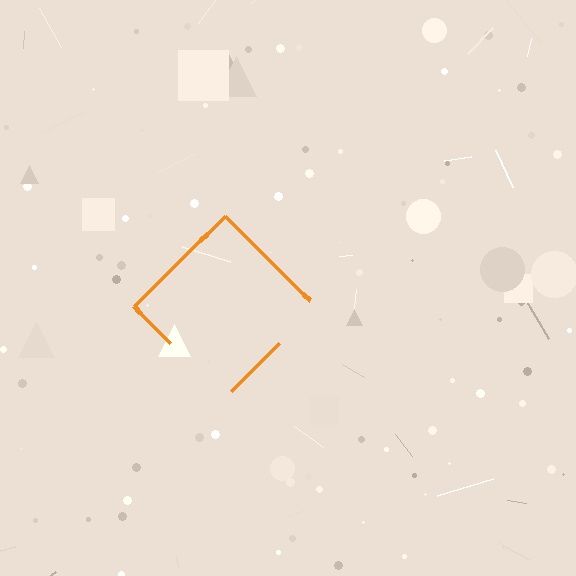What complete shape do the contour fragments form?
The contour fragments form a diamond.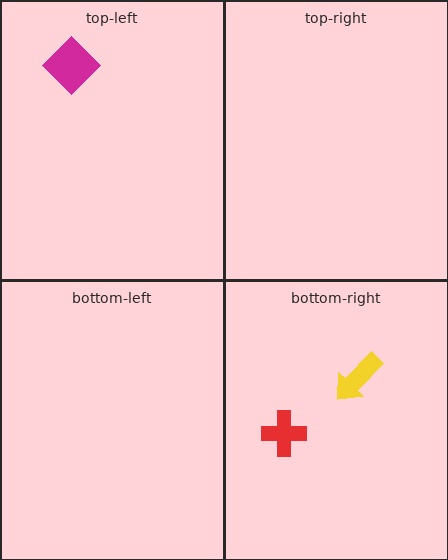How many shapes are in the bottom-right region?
2.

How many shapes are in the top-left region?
1.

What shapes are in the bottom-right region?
The red cross, the yellow arrow.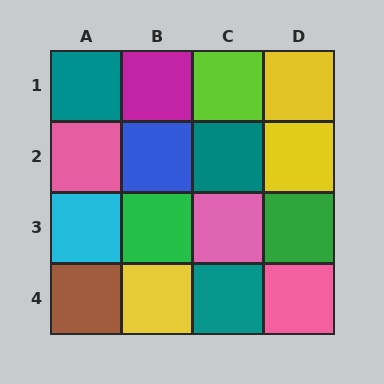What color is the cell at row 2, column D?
Yellow.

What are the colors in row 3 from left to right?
Cyan, green, pink, green.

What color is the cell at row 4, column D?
Pink.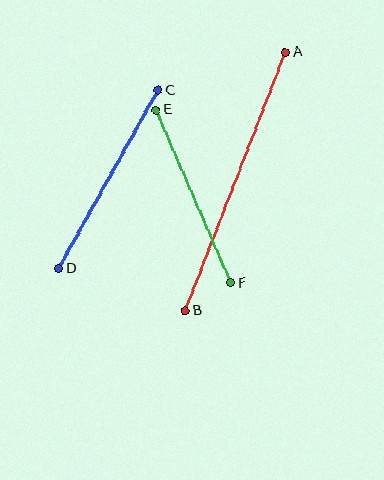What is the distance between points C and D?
The distance is approximately 204 pixels.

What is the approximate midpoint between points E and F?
The midpoint is at approximately (194, 196) pixels.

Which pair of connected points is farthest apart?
Points A and B are farthest apart.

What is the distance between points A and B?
The distance is approximately 277 pixels.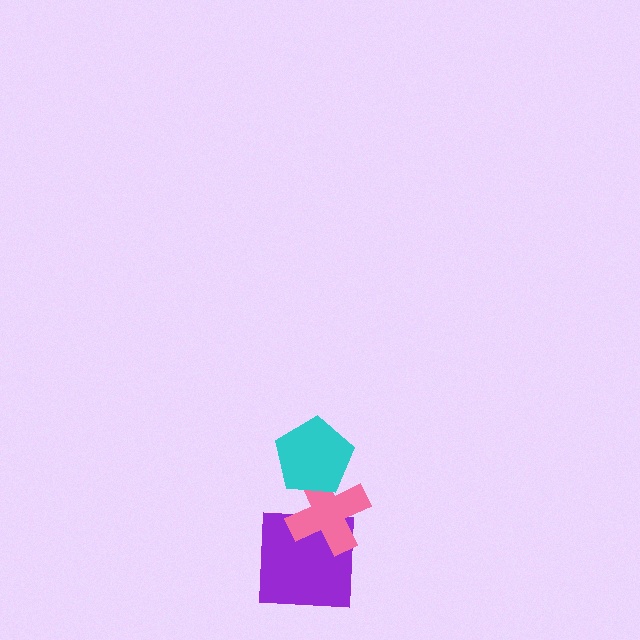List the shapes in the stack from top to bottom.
From top to bottom: the cyan pentagon, the pink cross, the purple square.